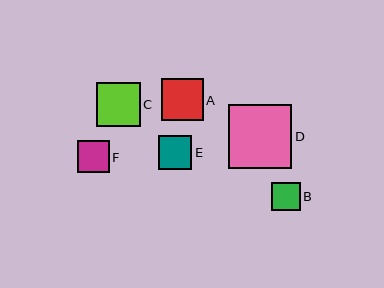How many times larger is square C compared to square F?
Square C is approximately 1.4 times the size of square F.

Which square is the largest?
Square D is the largest with a size of approximately 63 pixels.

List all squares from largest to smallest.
From largest to smallest: D, C, A, E, F, B.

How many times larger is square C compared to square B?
Square C is approximately 1.6 times the size of square B.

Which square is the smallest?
Square B is the smallest with a size of approximately 28 pixels.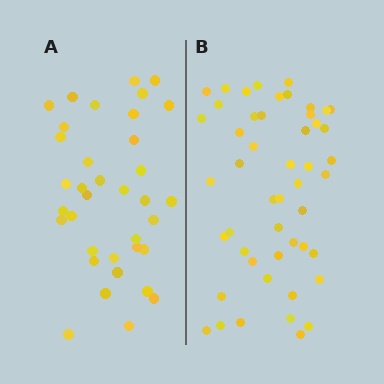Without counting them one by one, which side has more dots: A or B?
Region B (the right region) has more dots.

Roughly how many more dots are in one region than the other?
Region B has approximately 15 more dots than region A.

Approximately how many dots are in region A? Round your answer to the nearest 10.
About 40 dots. (The exact count is 36, which rounds to 40.)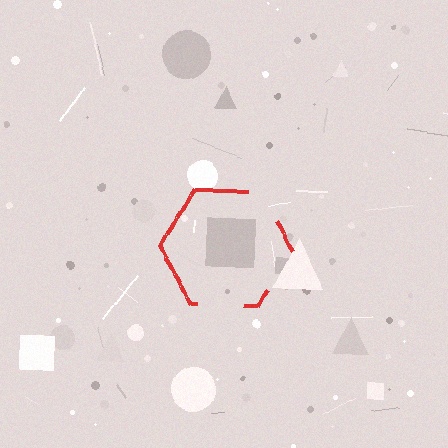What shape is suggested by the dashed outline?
The dashed outline suggests a hexagon.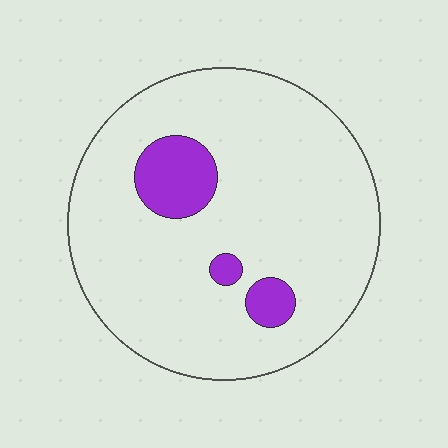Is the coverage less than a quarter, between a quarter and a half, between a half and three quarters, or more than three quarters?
Less than a quarter.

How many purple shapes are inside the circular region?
3.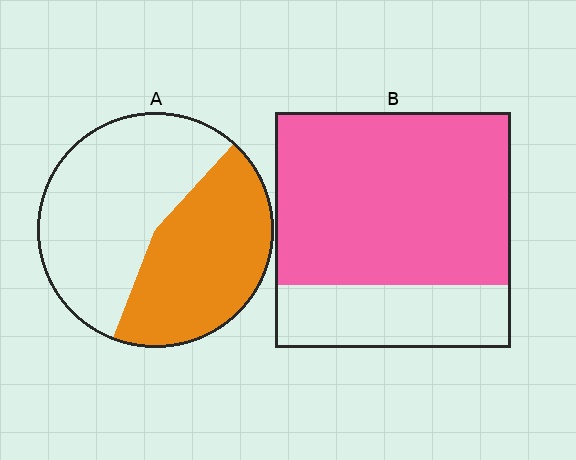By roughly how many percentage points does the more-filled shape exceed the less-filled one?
By roughly 30 percentage points (B over A).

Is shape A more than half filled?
No.